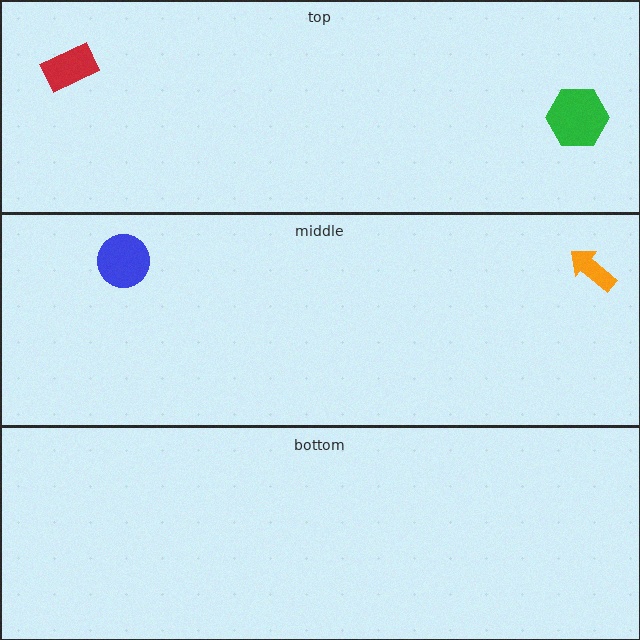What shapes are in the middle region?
The orange arrow, the blue circle.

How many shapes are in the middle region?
2.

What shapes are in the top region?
The green hexagon, the red rectangle.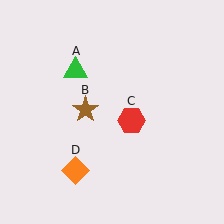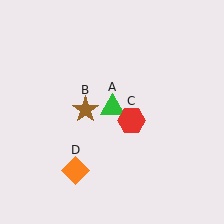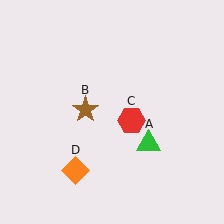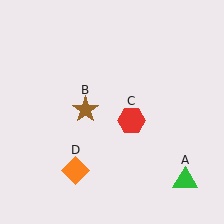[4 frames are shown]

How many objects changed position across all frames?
1 object changed position: green triangle (object A).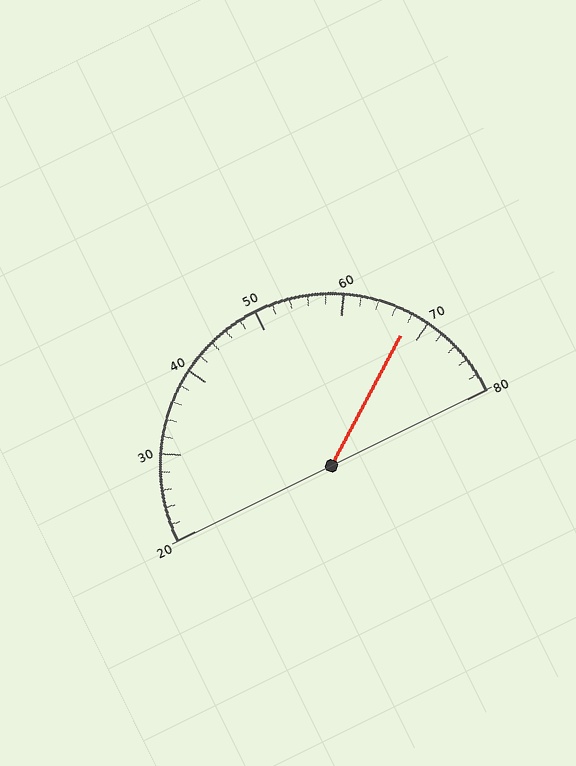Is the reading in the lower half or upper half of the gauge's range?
The reading is in the upper half of the range (20 to 80).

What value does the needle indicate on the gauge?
The needle indicates approximately 68.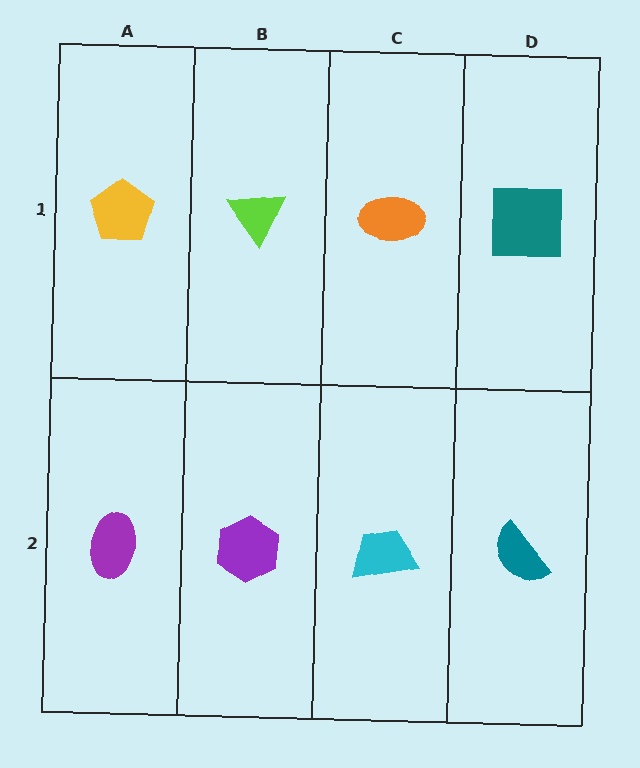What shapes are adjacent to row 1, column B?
A purple hexagon (row 2, column B), a yellow pentagon (row 1, column A), an orange ellipse (row 1, column C).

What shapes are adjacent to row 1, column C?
A cyan trapezoid (row 2, column C), a lime triangle (row 1, column B), a teal square (row 1, column D).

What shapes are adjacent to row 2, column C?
An orange ellipse (row 1, column C), a purple hexagon (row 2, column B), a teal semicircle (row 2, column D).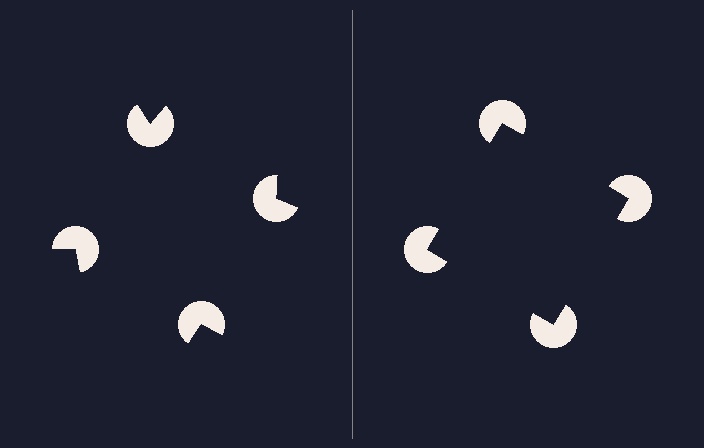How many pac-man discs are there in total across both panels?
8 — 4 on each side.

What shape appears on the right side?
An illusory square.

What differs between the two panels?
The pac-man discs are positioned identically on both sides; only the wedge orientations differ. On the right they align to a square; on the left they are misaligned.